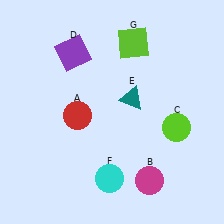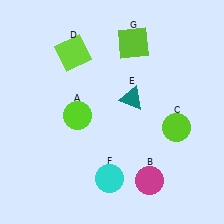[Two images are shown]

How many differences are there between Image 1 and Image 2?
There are 2 differences between the two images.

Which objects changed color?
A changed from red to lime. D changed from purple to lime.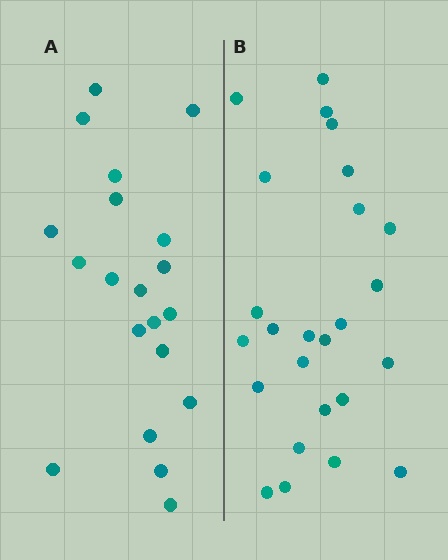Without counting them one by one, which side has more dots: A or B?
Region B (the right region) has more dots.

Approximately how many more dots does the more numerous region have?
Region B has about 5 more dots than region A.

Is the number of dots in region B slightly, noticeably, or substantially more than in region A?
Region B has noticeably more, but not dramatically so. The ratio is roughly 1.2 to 1.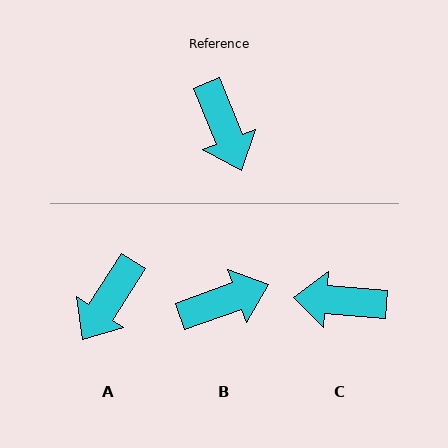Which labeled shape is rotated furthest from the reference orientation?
C, about 116 degrees away.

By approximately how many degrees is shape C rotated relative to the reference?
Approximately 116 degrees clockwise.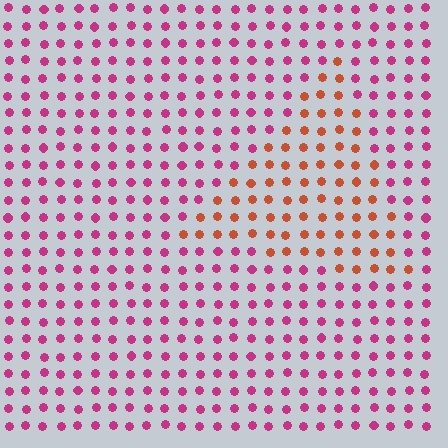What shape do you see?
I see a triangle.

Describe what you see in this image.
The image is filled with small magenta elements in a uniform arrangement. A triangle-shaped region is visible where the elements are tinted to a slightly different hue, forming a subtle color boundary.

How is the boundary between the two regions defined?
The boundary is defined purely by a slight shift in hue (about 46 degrees). Spacing, size, and orientation are identical on both sides.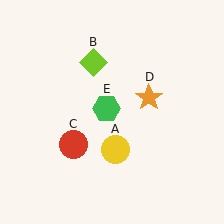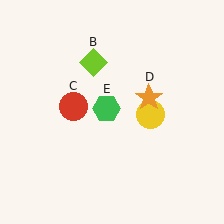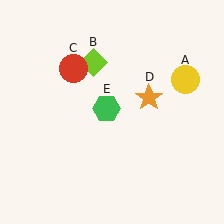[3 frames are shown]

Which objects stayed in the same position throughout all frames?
Lime diamond (object B) and orange star (object D) and green hexagon (object E) remained stationary.